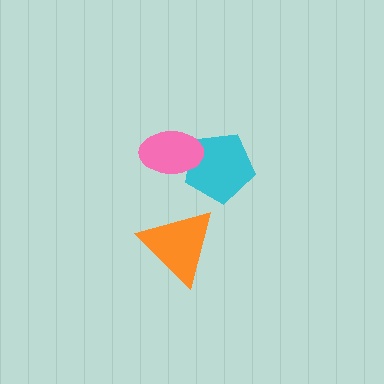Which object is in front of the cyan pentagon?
The pink ellipse is in front of the cyan pentagon.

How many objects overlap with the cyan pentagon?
1 object overlaps with the cyan pentagon.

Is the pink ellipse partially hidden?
No, no other shape covers it.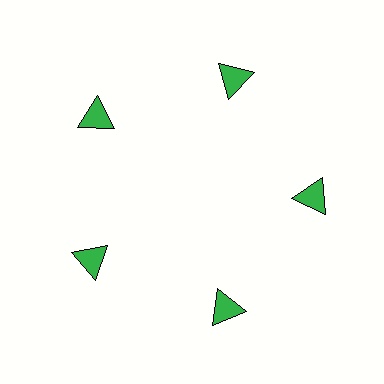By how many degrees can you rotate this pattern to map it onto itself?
The pattern maps onto itself every 72 degrees of rotation.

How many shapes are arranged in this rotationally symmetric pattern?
There are 5 shapes, arranged in 5 groups of 1.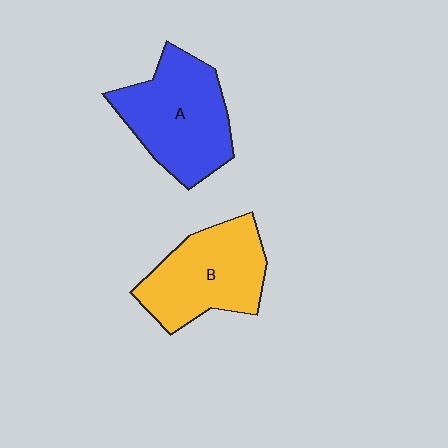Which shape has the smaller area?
Shape B (yellow).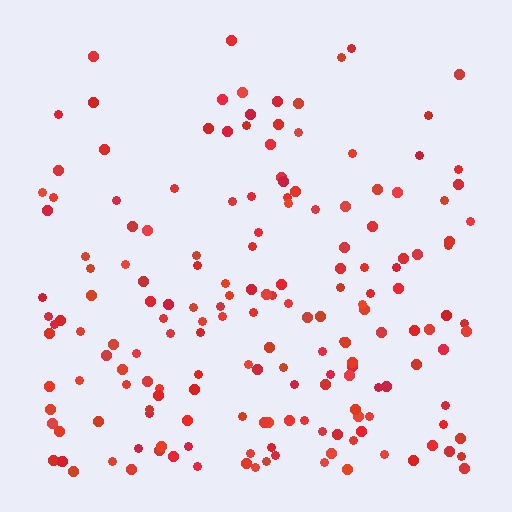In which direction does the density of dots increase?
From top to bottom, with the bottom side densest.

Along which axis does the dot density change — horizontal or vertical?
Vertical.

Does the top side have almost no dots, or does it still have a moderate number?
Still a moderate number, just noticeably fewer than the bottom.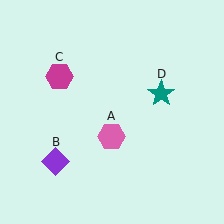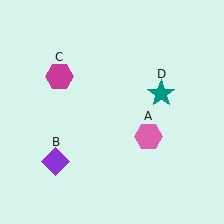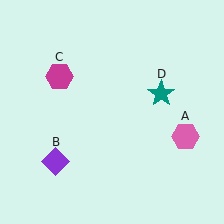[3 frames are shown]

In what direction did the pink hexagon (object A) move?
The pink hexagon (object A) moved right.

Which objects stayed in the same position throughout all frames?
Purple diamond (object B) and magenta hexagon (object C) and teal star (object D) remained stationary.